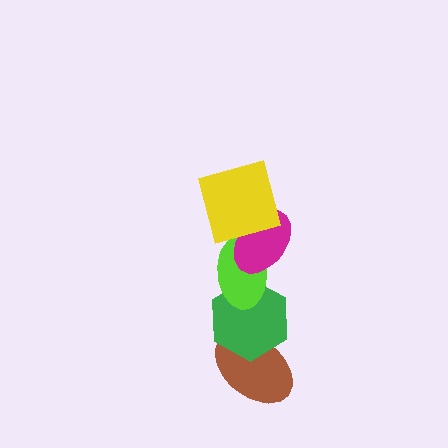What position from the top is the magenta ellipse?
The magenta ellipse is 2nd from the top.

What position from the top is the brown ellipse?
The brown ellipse is 5th from the top.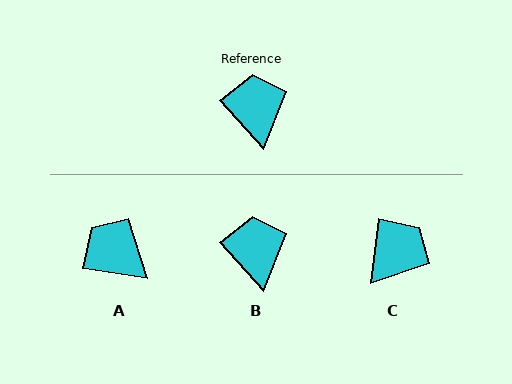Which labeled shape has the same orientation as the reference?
B.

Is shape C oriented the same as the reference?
No, it is off by about 50 degrees.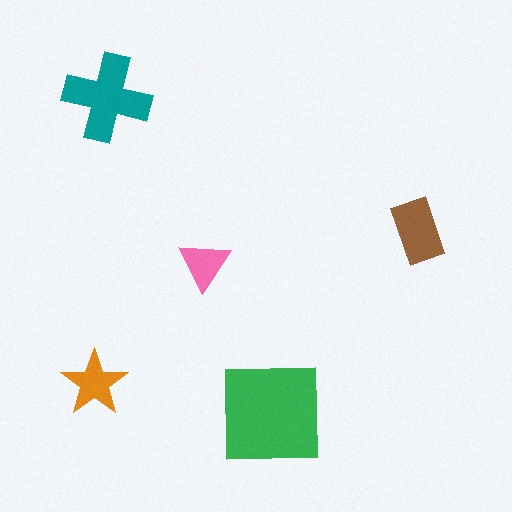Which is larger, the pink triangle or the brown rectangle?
The brown rectangle.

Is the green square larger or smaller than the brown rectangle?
Larger.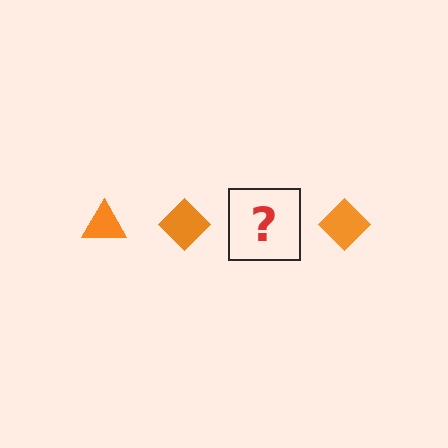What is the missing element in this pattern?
The missing element is an orange triangle.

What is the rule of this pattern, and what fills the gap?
The rule is that the pattern cycles through triangle, diamond shapes in orange. The gap should be filled with an orange triangle.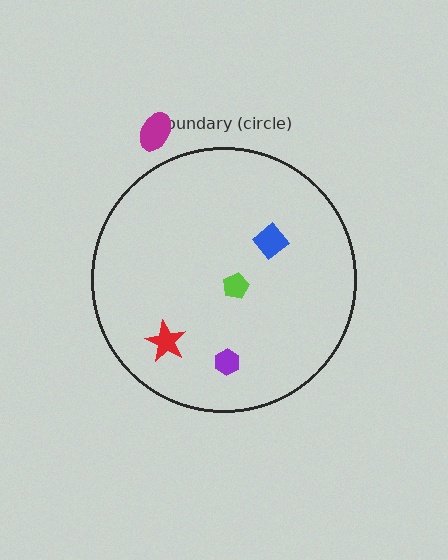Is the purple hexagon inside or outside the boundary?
Inside.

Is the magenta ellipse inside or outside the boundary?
Outside.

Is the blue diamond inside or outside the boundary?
Inside.